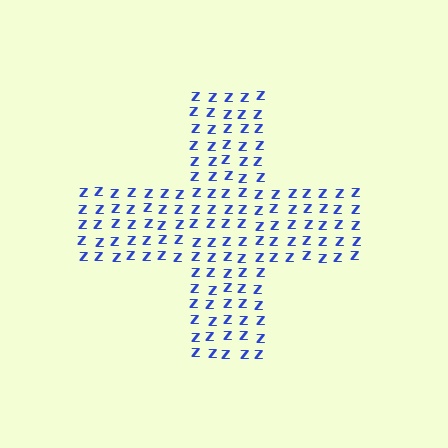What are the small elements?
The small elements are letter Z's.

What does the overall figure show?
The overall figure shows a cross.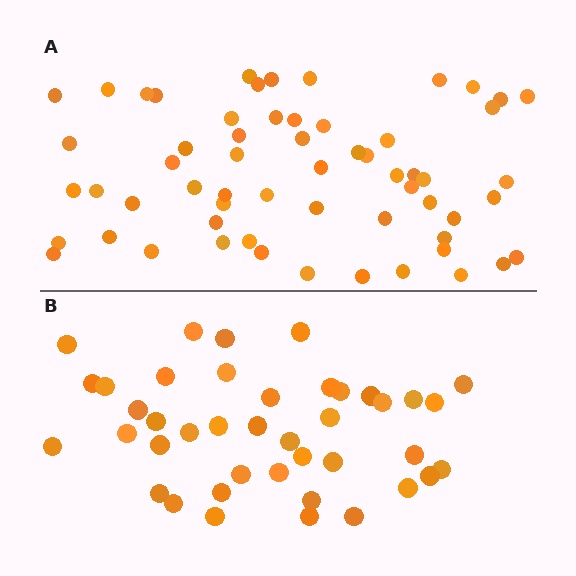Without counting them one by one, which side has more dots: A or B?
Region A (the top region) has more dots.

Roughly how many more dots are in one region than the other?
Region A has approximately 20 more dots than region B.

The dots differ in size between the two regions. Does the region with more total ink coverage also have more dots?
No. Region B has more total ink coverage because its dots are larger, but region A actually contains more individual dots. Total area can be misleading — the number of items is what matters here.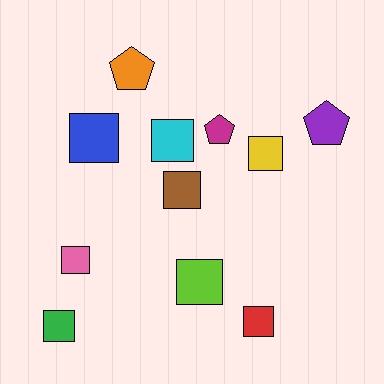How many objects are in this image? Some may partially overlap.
There are 11 objects.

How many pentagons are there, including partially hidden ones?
There are 3 pentagons.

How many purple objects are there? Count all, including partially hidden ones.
There is 1 purple object.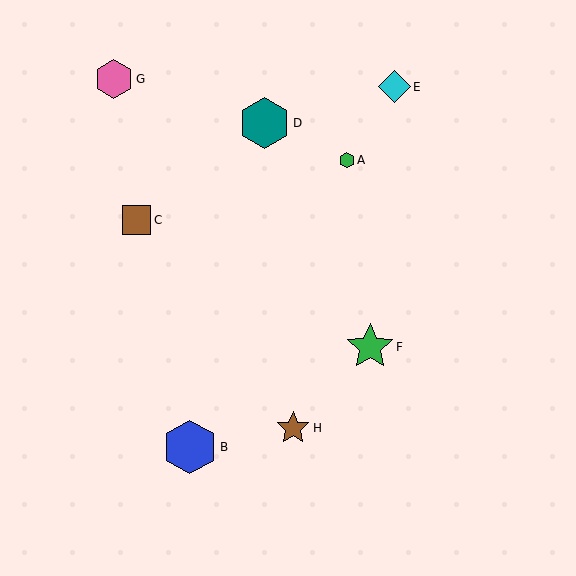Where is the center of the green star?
The center of the green star is at (370, 347).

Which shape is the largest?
The blue hexagon (labeled B) is the largest.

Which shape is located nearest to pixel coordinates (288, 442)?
The brown star (labeled H) at (293, 428) is nearest to that location.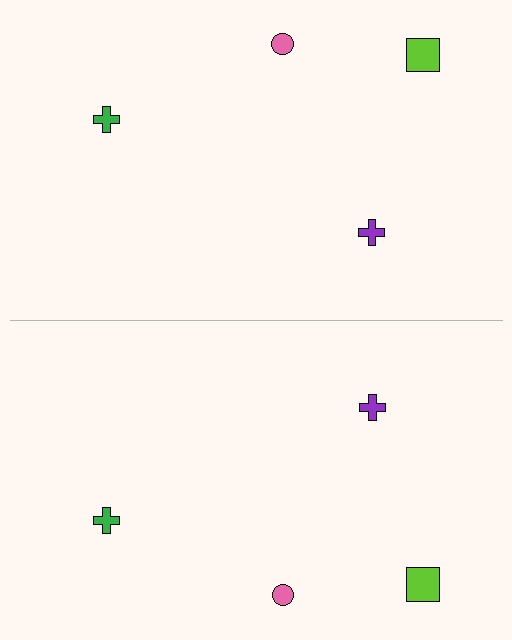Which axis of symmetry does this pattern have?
The pattern has a horizontal axis of symmetry running through the center of the image.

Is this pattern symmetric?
Yes, this pattern has bilateral (reflection) symmetry.